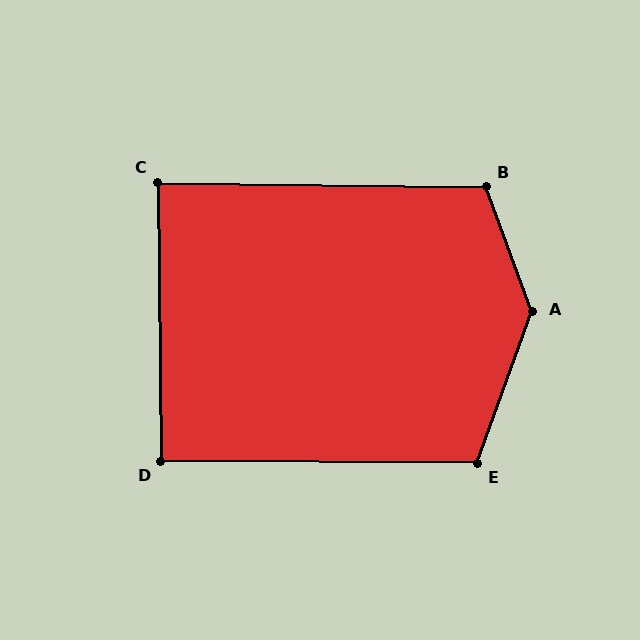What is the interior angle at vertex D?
Approximately 91 degrees (approximately right).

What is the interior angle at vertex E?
Approximately 110 degrees (obtuse).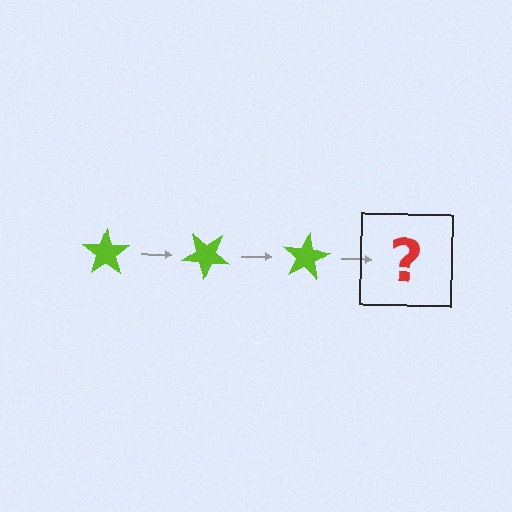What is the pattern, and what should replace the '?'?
The pattern is that the star rotates 40 degrees each step. The '?' should be a lime star rotated 120 degrees.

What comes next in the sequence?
The next element should be a lime star rotated 120 degrees.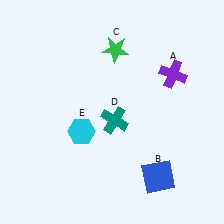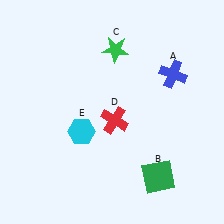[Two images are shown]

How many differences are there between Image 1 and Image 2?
There are 3 differences between the two images.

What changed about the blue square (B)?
In Image 1, B is blue. In Image 2, it changed to green.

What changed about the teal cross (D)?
In Image 1, D is teal. In Image 2, it changed to red.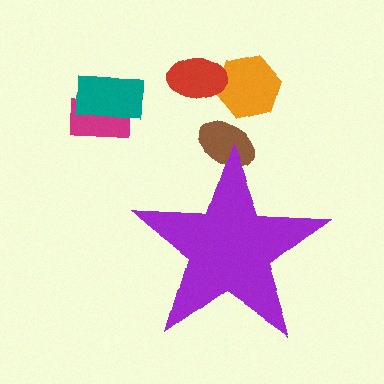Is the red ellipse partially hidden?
No, the red ellipse is fully visible.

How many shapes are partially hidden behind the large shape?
1 shape is partially hidden.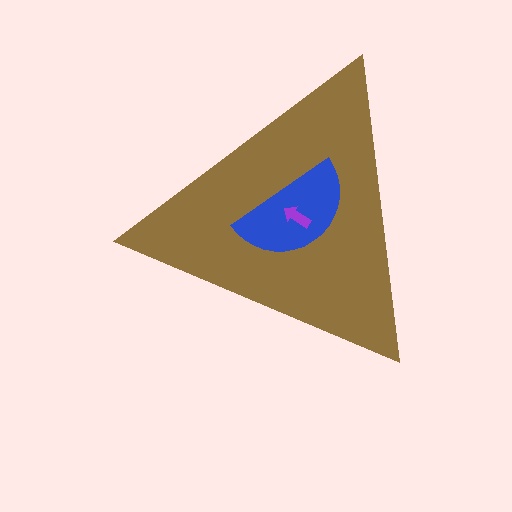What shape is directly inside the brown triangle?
The blue semicircle.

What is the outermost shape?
The brown triangle.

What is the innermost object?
The purple arrow.